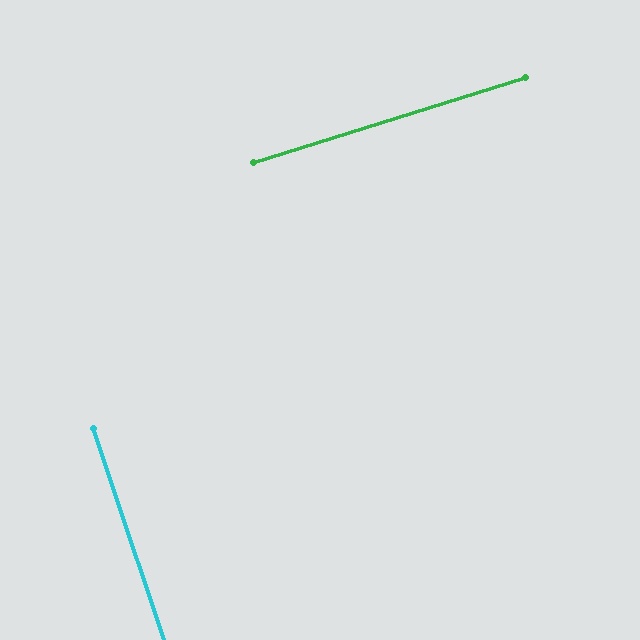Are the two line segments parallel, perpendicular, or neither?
Perpendicular — they meet at approximately 89°.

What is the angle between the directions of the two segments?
Approximately 89 degrees.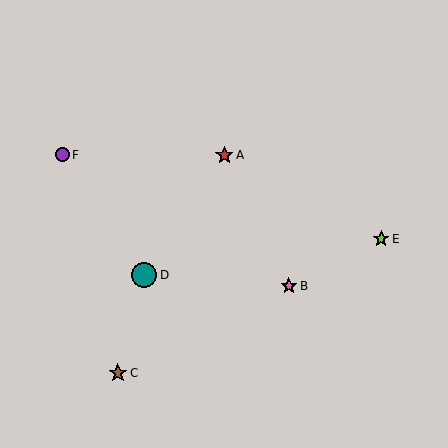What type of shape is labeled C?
Shape C is a brown star.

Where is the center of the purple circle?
The center of the purple circle is at (62, 155).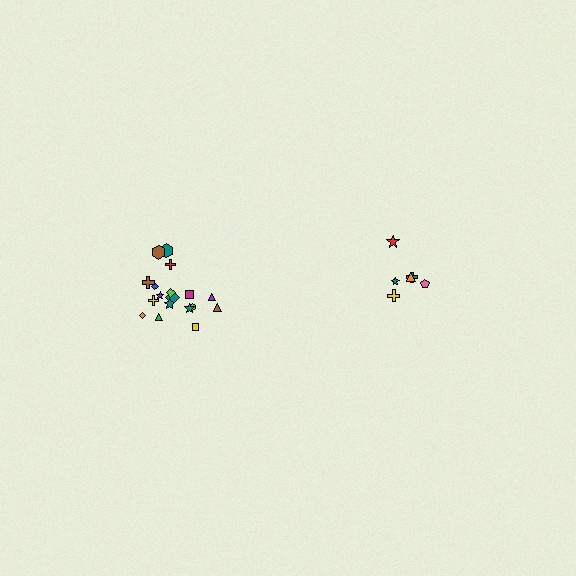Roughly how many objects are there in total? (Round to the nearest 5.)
Roughly 25 objects in total.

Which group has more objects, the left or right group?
The left group.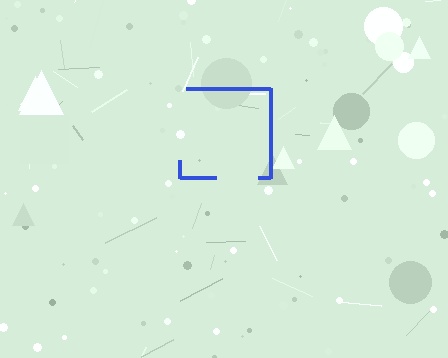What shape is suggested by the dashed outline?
The dashed outline suggests a square.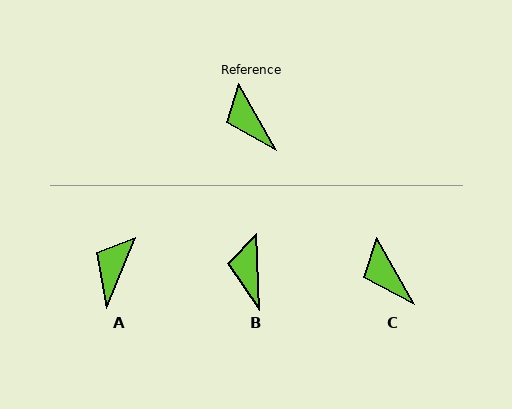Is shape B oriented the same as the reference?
No, it is off by about 27 degrees.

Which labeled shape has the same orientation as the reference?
C.